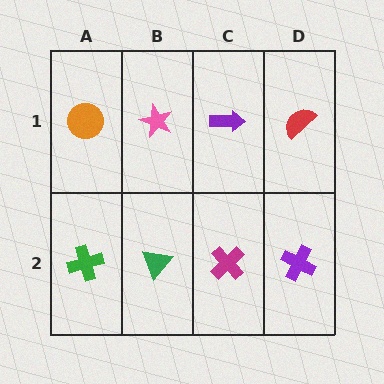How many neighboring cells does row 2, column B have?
3.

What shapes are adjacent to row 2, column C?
A purple arrow (row 1, column C), a green triangle (row 2, column B), a purple cross (row 2, column D).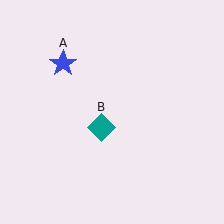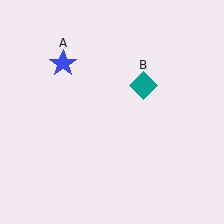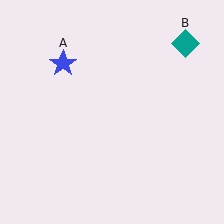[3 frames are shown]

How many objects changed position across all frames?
1 object changed position: teal diamond (object B).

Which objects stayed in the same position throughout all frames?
Blue star (object A) remained stationary.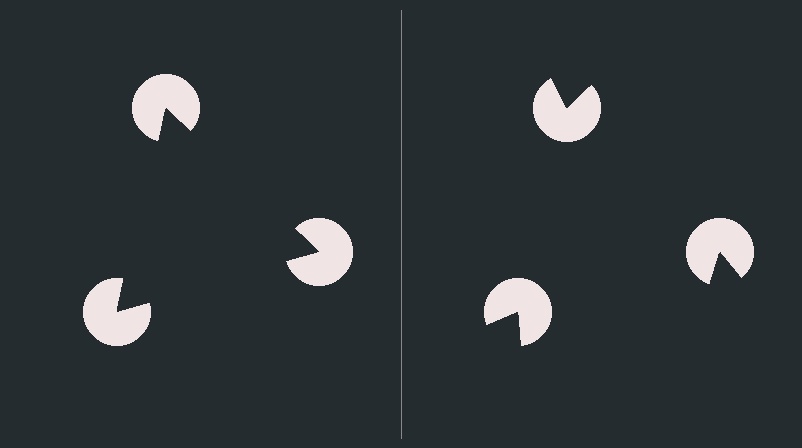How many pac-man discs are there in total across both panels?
6 — 3 on each side.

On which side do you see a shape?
An illusory triangle appears on the left side. On the right side the wedge cuts are rotated, so no coherent shape forms.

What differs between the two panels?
The pac-man discs are positioned identically on both sides; only the wedge orientations differ. On the left they align to a triangle; on the right they are misaligned.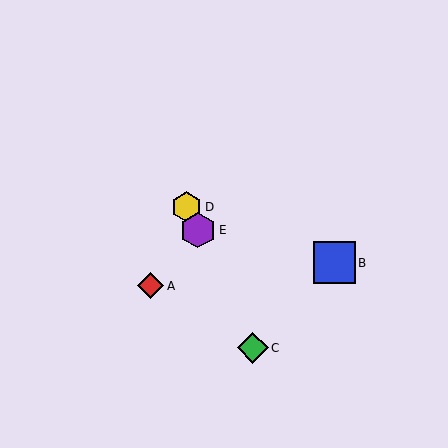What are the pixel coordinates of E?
Object E is at (198, 230).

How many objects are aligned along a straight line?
3 objects (C, D, E) are aligned along a straight line.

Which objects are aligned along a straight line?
Objects C, D, E are aligned along a straight line.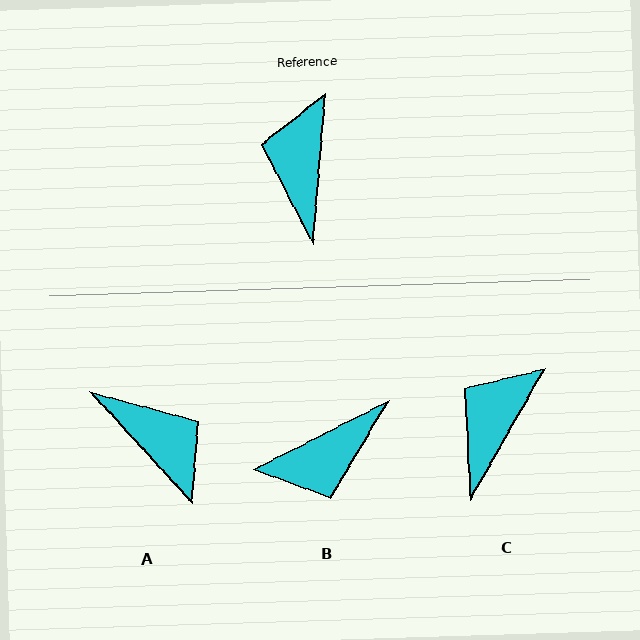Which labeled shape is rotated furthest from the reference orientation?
A, about 133 degrees away.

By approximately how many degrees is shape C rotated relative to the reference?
Approximately 25 degrees clockwise.